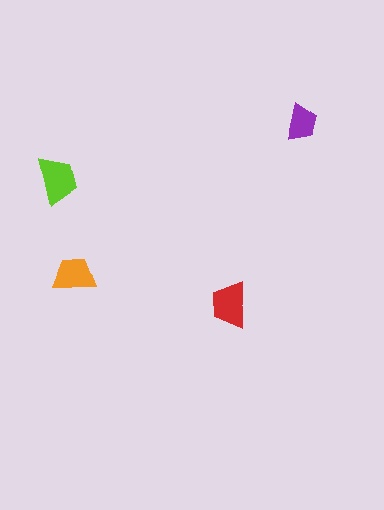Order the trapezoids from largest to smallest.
the lime one, the red one, the orange one, the purple one.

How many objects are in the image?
There are 4 objects in the image.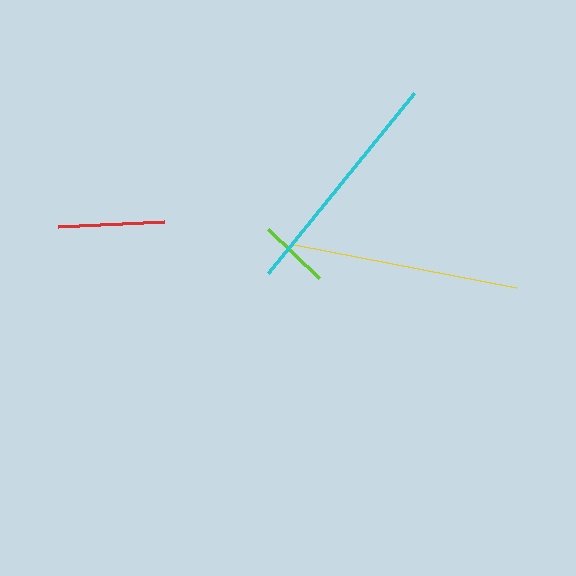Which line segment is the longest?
The cyan line is the longest at approximately 231 pixels.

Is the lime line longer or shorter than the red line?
The red line is longer than the lime line.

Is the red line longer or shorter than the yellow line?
The yellow line is longer than the red line.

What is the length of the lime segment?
The lime segment is approximately 71 pixels long.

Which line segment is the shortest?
The lime line is the shortest at approximately 71 pixels.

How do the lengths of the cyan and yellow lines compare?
The cyan and yellow lines are approximately the same length.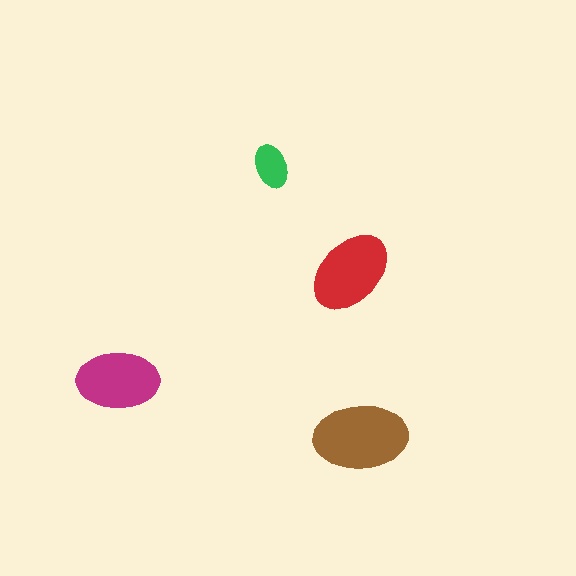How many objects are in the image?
There are 4 objects in the image.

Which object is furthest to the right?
The brown ellipse is rightmost.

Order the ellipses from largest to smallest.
the brown one, the red one, the magenta one, the green one.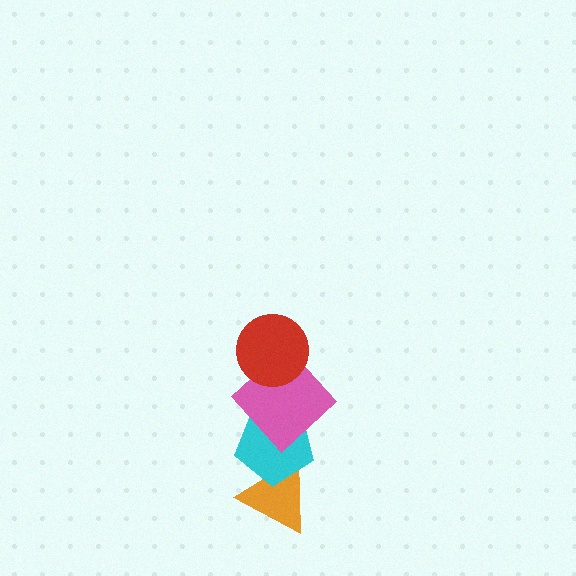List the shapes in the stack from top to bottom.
From top to bottom: the red circle, the pink diamond, the cyan pentagon, the orange triangle.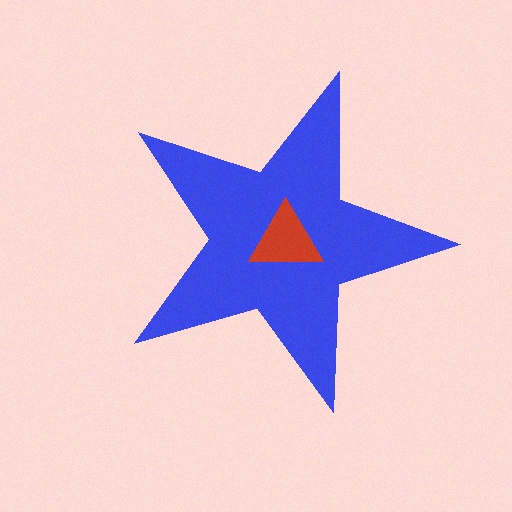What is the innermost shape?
The red triangle.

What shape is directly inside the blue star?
The red triangle.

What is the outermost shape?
The blue star.